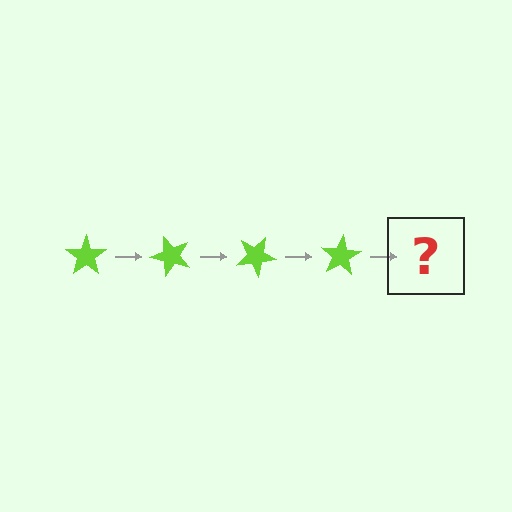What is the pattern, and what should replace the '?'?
The pattern is that the star rotates 50 degrees each step. The '?' should be a lime star rotated 200 degrees.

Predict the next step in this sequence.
The next step is a lime star rotated 200 degrees.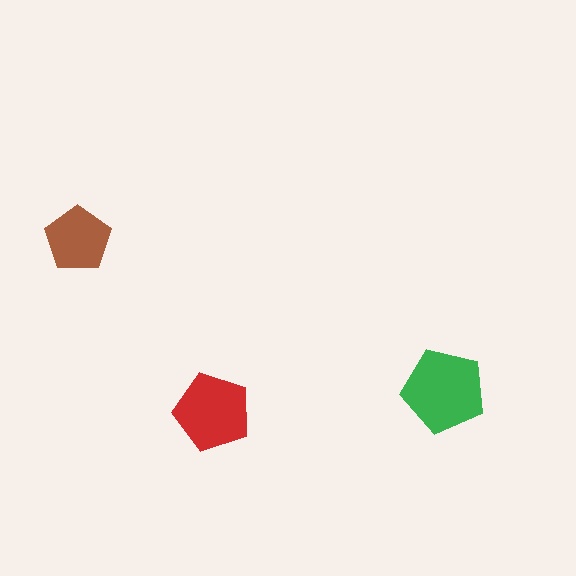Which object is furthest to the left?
The brown pentagon is leftmost.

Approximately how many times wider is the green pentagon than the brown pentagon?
About 1.5 times wider.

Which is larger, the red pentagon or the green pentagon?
The green one.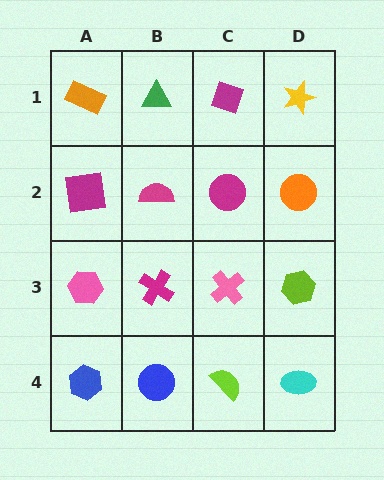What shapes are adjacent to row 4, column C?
A pink cross (row 3, column C), a blue circle (row 4, column B), a cyan ellipse (row 4, column D).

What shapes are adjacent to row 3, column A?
A magenta square (row 2, column A), a blue hexagon (row 4, column A), a magenta cross (row 3, column B).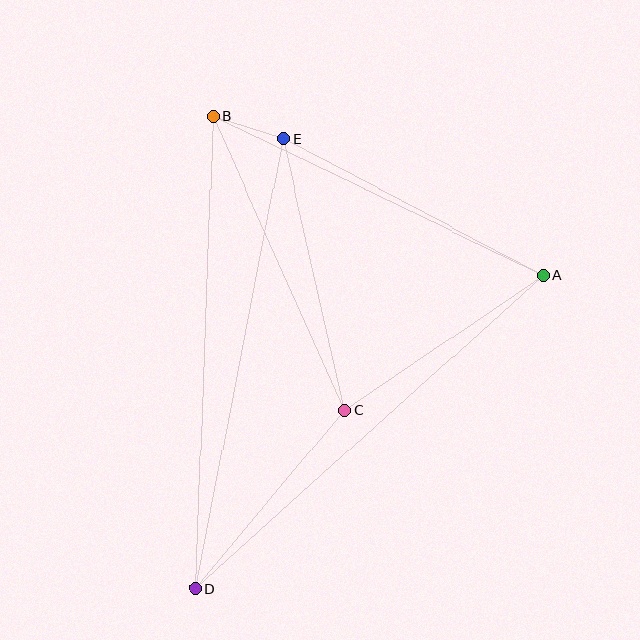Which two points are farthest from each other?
Points B and D are farthest from each other.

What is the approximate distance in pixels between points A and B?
The distance between A and B is approximately 367 pixels.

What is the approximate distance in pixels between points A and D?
The distance between A and D is approximately 468 pixels.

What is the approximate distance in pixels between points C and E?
The distance between C and E is approximately 278 pixels.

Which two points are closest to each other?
Points B and E are closest to each other.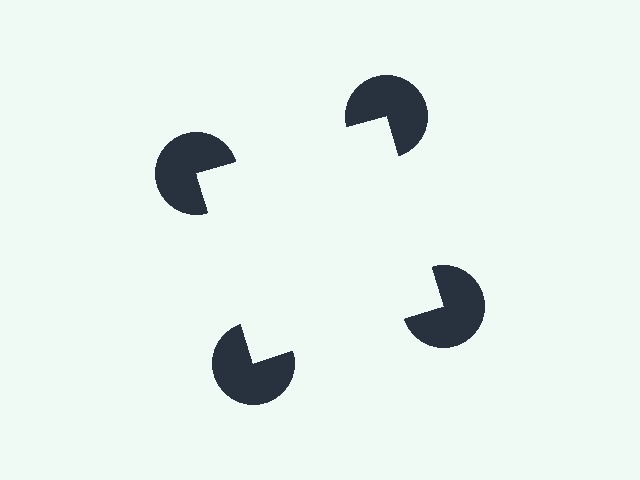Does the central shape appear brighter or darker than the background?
It typically appears slightly brighter than the background, even though no actual brightness change is drawn.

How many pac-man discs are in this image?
There are 4 — one at each vertex of the illusory square.